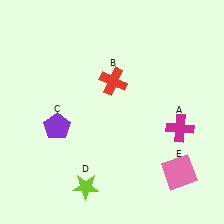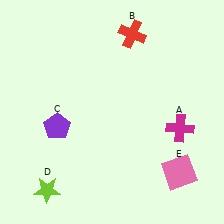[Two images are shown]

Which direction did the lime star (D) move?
The lime star (D) moved left.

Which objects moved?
The objects that moved are: the red cross (B), the lime star (D).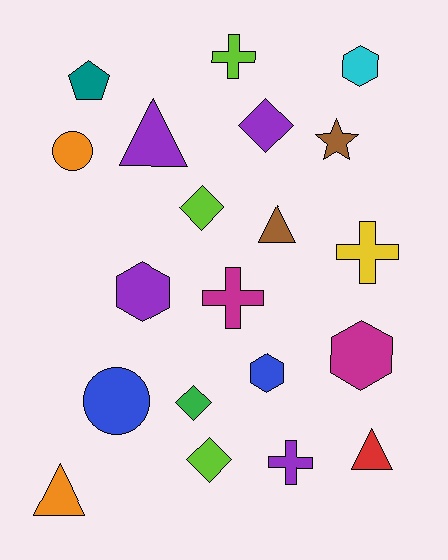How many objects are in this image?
There are 20 objects.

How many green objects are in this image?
There is 1 green object.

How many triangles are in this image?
There are 4 triangles.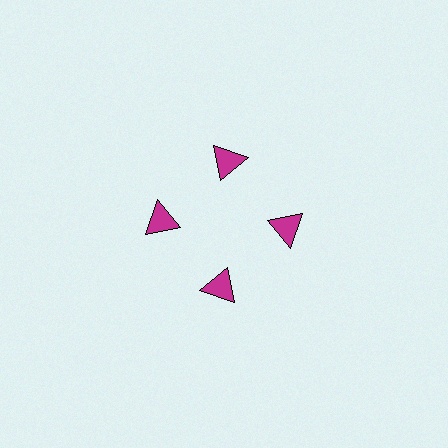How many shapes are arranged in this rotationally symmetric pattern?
There are 4 shapes, arranged in 4 groups of 1.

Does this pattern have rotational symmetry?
Yes, this pattern has 4-fold rotational symmetry. It looks the same after rotating 90 degrees around the center.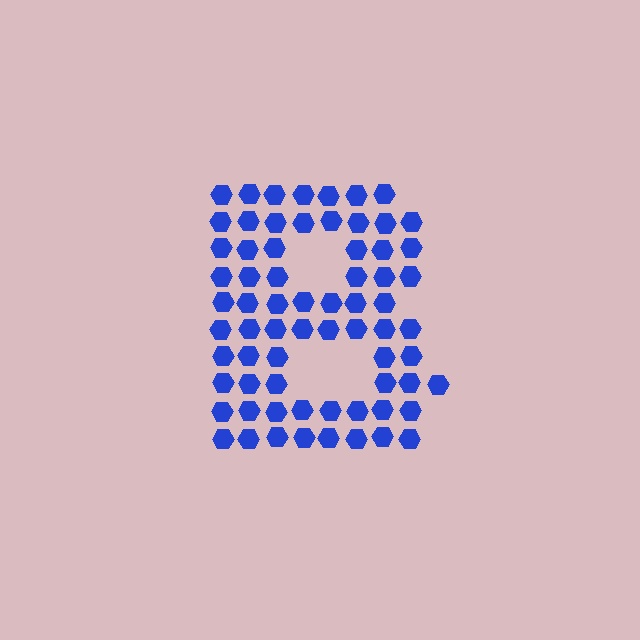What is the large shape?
The large shape is the letter B.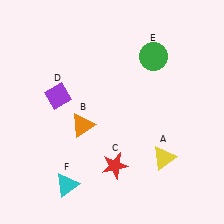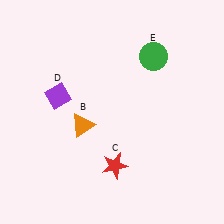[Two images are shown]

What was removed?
The cyan triangle (F), the yellow triangle (A) were removed in Image 2.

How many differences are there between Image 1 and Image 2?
There are 2 differences between the two images.